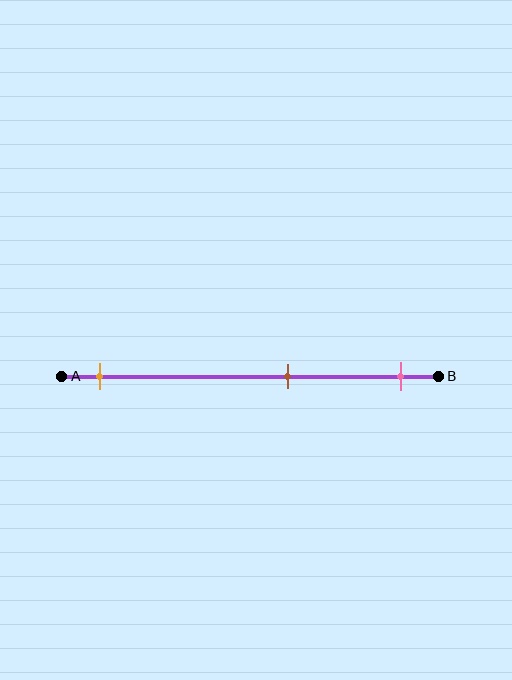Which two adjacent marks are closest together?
The brown and pink marks are the closest adjacent pair.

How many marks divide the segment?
There are 3 marks dividing the segment.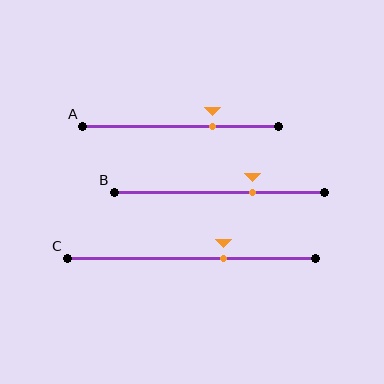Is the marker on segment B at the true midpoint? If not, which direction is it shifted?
No, the marker on segment B is shifted to the right by about 16% of the segment length.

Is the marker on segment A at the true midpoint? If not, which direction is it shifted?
No, the marker on segment A is shifted to the right by about 16% of the segment length.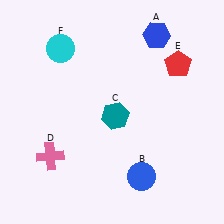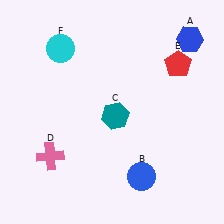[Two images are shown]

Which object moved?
The blue hexagon (A) moved right.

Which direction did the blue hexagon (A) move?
The blue hexagon (A) moved right.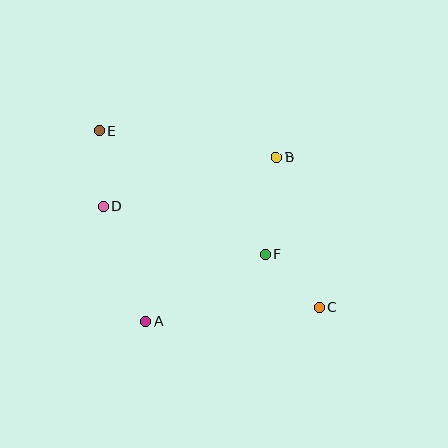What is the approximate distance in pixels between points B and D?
The distance between B and D is approximately 180 pixels.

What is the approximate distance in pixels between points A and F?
The distance between A and F is approximately 138 pixels.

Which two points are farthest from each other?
Points C and E are farthest from each other.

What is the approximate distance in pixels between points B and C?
The distance between B and C is approximately 157 pixels.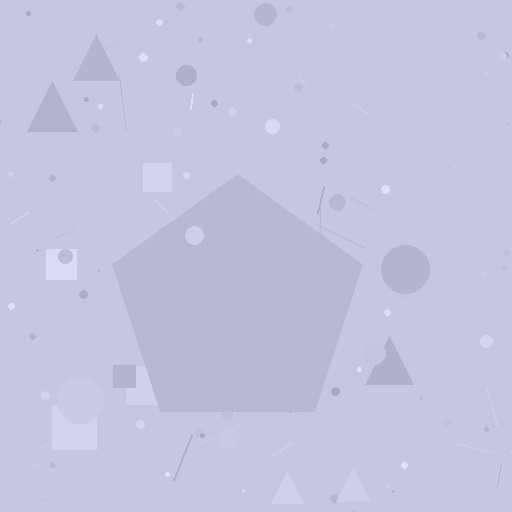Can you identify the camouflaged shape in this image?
The camouflaged shape is a pentagon.